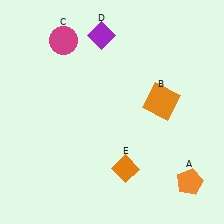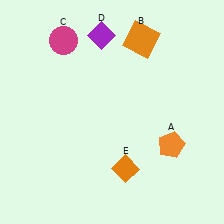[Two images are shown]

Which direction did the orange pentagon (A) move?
The orange pentagon (A) moved up.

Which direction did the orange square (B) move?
The orange square (B) moved up.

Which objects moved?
The objects that moved are: the orange pentagon (A), the orange square (B).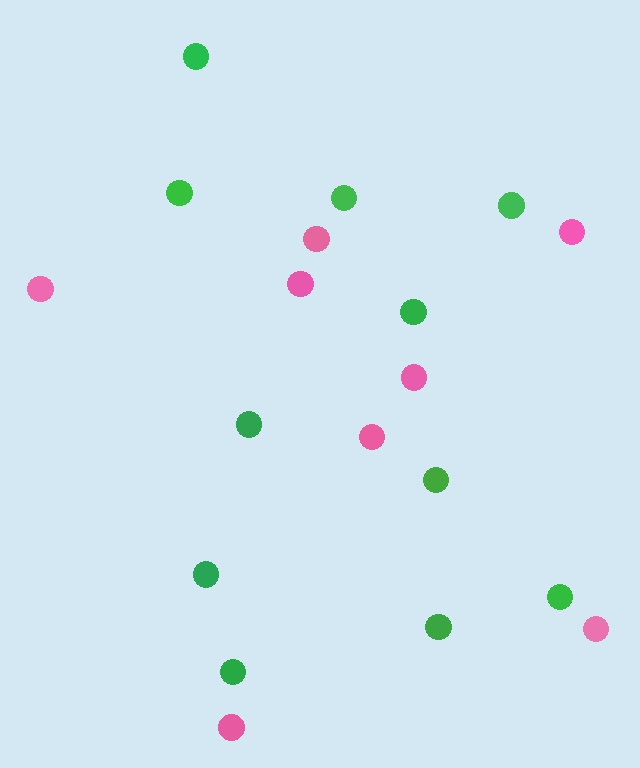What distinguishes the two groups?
There are 2 groups: one group of green circles (11) and one group of pink circles (8).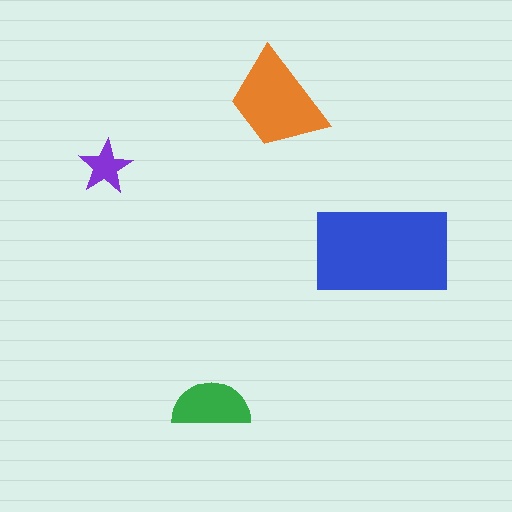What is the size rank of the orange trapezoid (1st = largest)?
2nd.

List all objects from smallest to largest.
The purple star, the green semicircle, the orange trapezoid, the blue rectangle.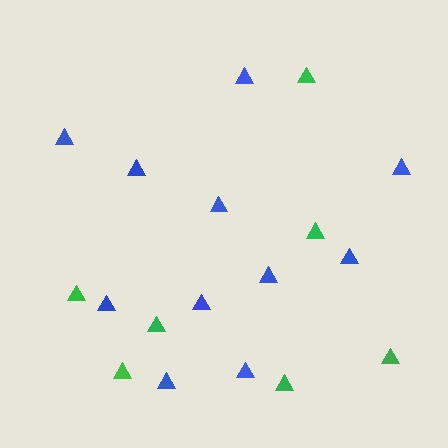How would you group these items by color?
There are 2 groups: one group of green triangles (7) and one group of blue triangles (11).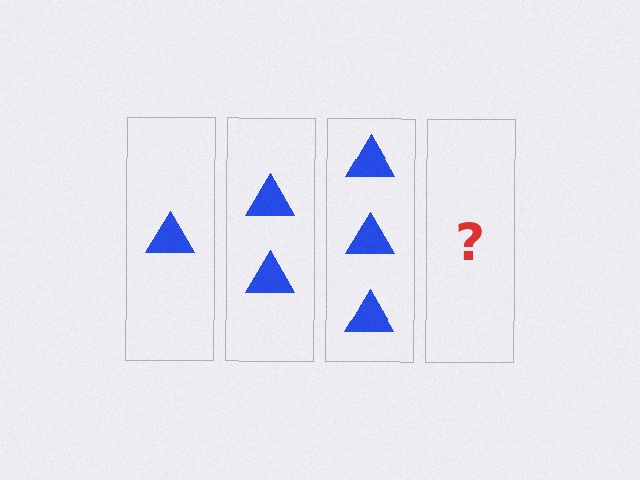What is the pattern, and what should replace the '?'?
The pattern is that each step adds one more triangle. The '?' should be 4 triangles.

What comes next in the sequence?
The next element should be 4 triangles.